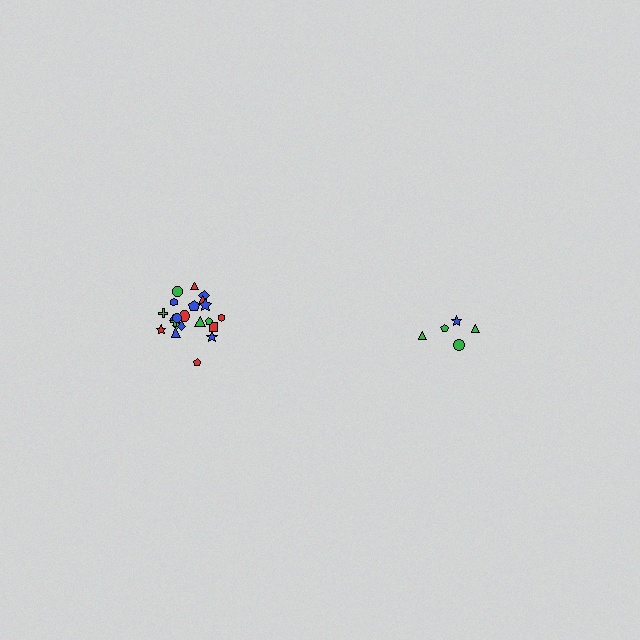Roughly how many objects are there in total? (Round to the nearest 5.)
Roughly 25 objects in total.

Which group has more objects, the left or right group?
The left group.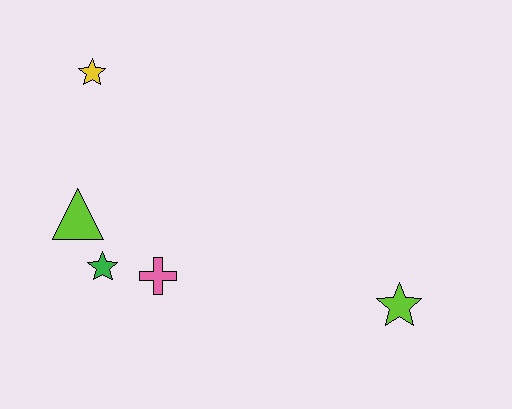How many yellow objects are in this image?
There is 1 yellow object.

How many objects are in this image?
There are 5 objects.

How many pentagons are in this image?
There are no pentagons.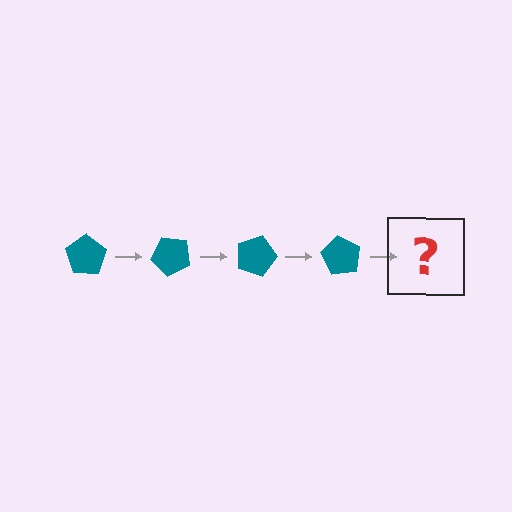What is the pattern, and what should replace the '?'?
The pattern is that the pentagon rotates 45 degrees each step. The '?' should be a teal pentagon rotated 180 degrees.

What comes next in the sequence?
The next element should be a teal pentagon rotated 180 degrees.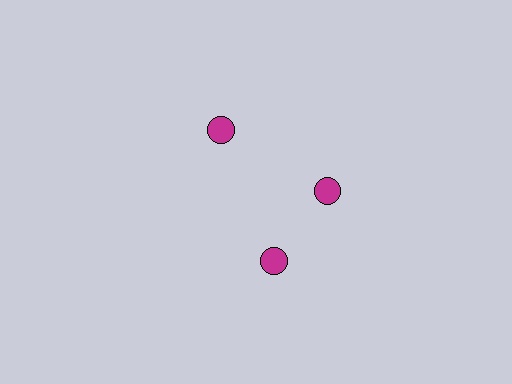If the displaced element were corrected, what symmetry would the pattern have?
It would have 3-fold rotational symmetry — the pattern would map onto itself every 120 degrees.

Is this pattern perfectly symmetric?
No. The 3 magenta circles are arranged in a ring, but one element near the 7 o'clock position is rotated out of alignment along the ring, breaking the 3-fold rotational symmetry.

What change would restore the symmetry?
The symmetry would be restored by rotating it back into even spacing with its neighbors so that all 3 circles sit at equal angles and equal distance from the center.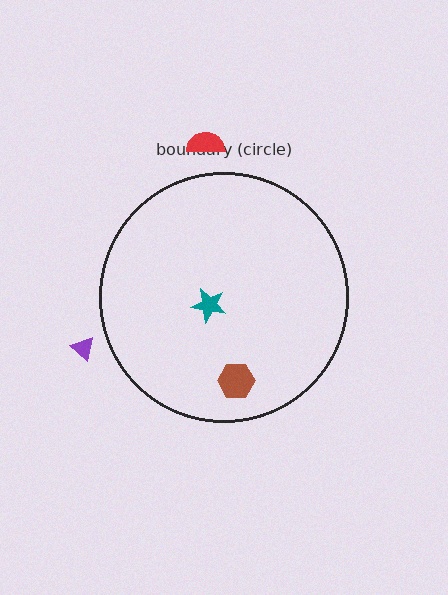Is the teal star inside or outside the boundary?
Inside.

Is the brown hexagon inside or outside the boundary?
Inside.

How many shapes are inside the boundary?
2 inside, 2 outside.